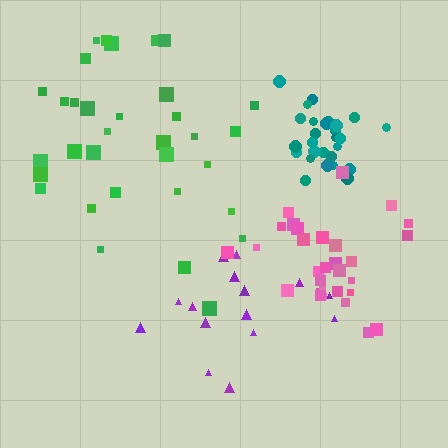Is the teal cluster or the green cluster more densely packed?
Teal.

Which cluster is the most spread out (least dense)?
Purple.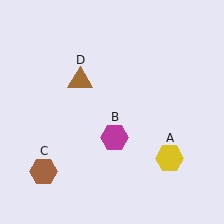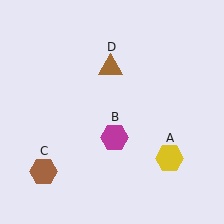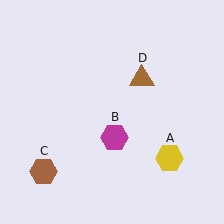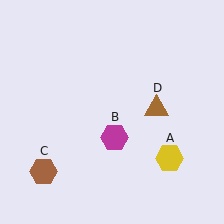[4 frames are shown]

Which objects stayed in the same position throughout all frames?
Yellow hexagon (object A) and magenta hexagon (object B) and brown hexagon (object C) remained stationary.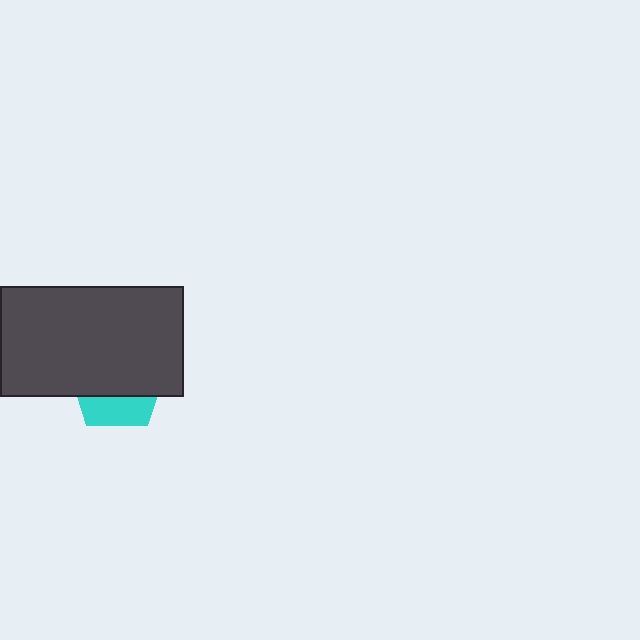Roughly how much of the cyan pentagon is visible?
A small part of it is visible (roughly 31%).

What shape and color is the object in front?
The object in front is a dark gray rectangle.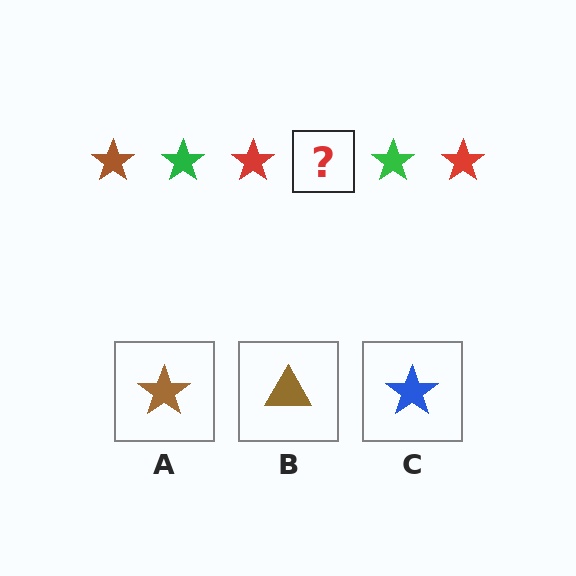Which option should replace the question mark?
Option A.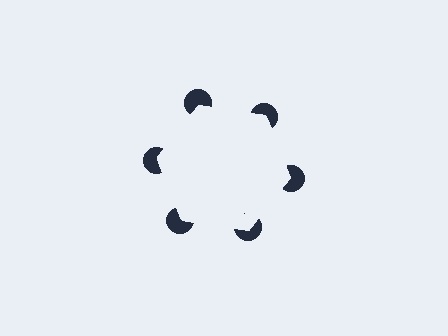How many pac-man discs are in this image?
There are 6 — one at each vertex of the illusory hexagon.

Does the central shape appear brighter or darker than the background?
It typically appears slightly brighter than the background, even though no actual brightness change is drawn.